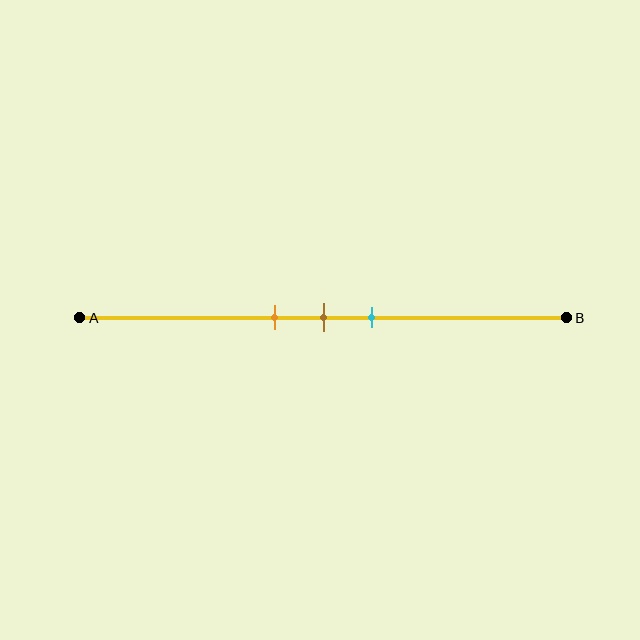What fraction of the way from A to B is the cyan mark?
The cyan mark is approximately 60% (0.6) of the way from A to B.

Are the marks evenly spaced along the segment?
Yes, the marks are approximately evenly spaced.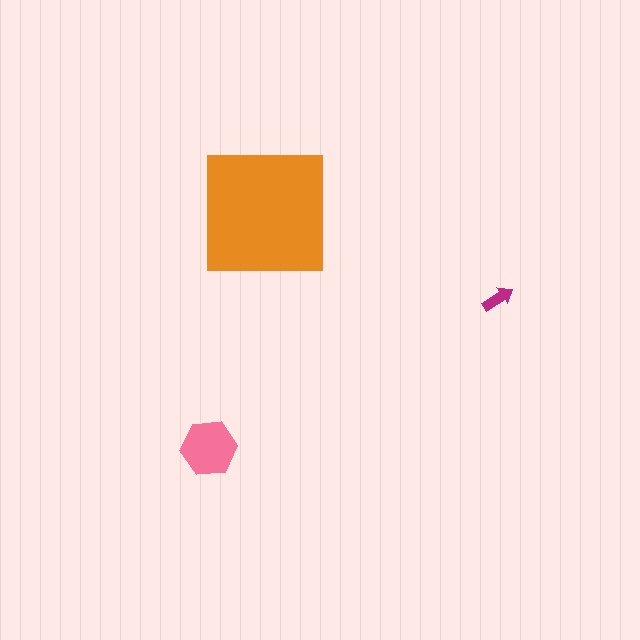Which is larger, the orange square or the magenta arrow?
The orange square.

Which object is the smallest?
The magenta arrow.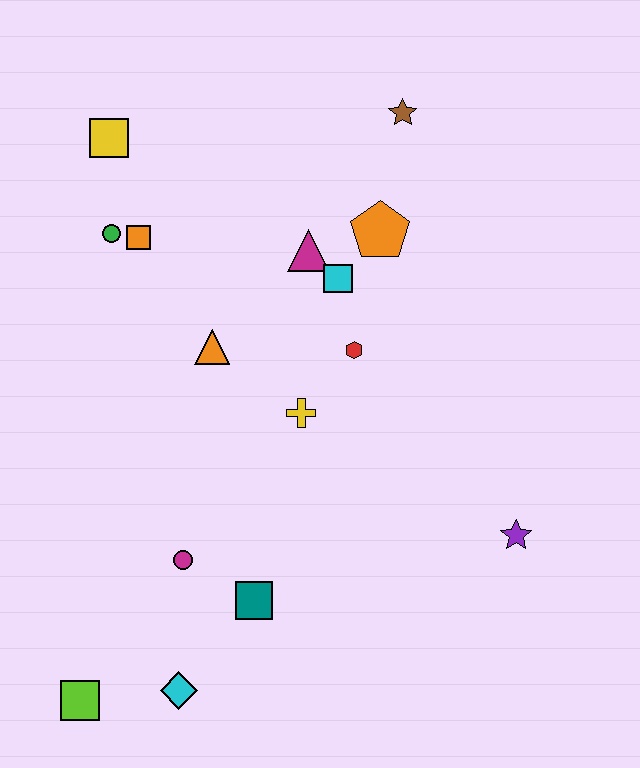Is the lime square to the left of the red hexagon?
Yes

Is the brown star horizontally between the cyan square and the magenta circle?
No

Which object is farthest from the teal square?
The brown star is farthest from the teal square.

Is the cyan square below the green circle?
Yes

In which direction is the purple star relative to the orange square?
The purple star is to the right of the orange square.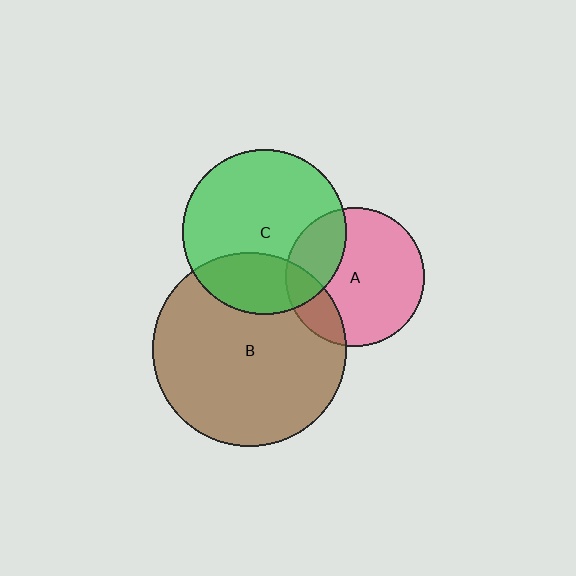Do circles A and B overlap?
Yes.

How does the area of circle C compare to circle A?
Approximately 1.4 times.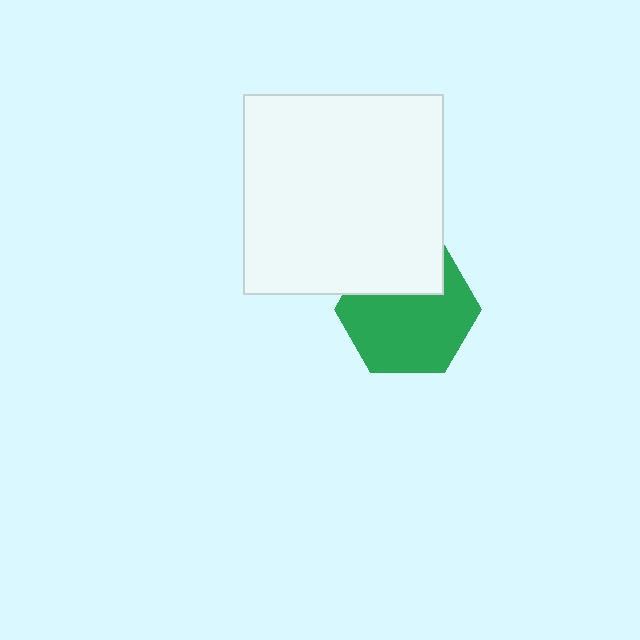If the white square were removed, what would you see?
You would see the complete green hexagon.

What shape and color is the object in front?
The object in front is a white square.